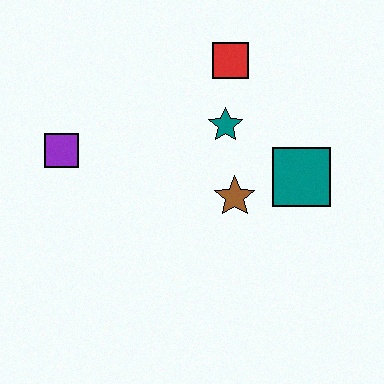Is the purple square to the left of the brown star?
Yes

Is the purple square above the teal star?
No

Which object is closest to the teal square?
The brown star is closest to the teal square.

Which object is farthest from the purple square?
The teal square is farthest from the purple square.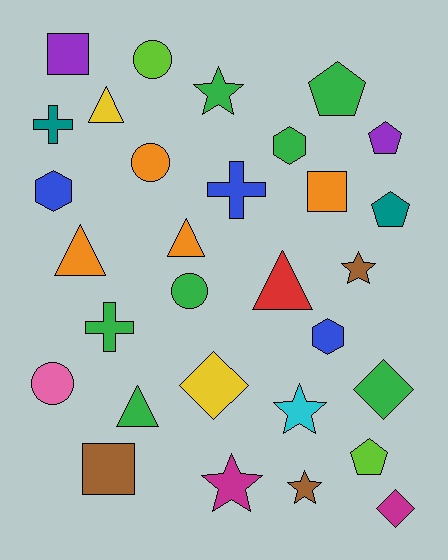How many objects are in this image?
There are 30 objects.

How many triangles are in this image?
There are 5 triangles.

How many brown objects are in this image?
There are 3 brown objects.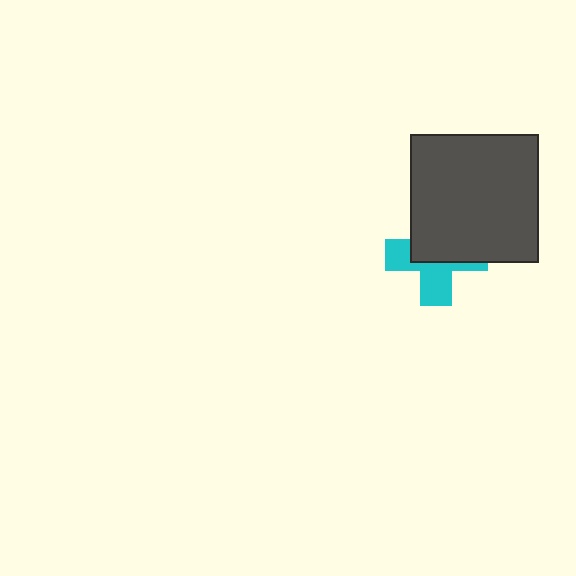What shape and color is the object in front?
The object in front is a dark gray square.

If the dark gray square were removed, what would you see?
You would see the complete cyan cross.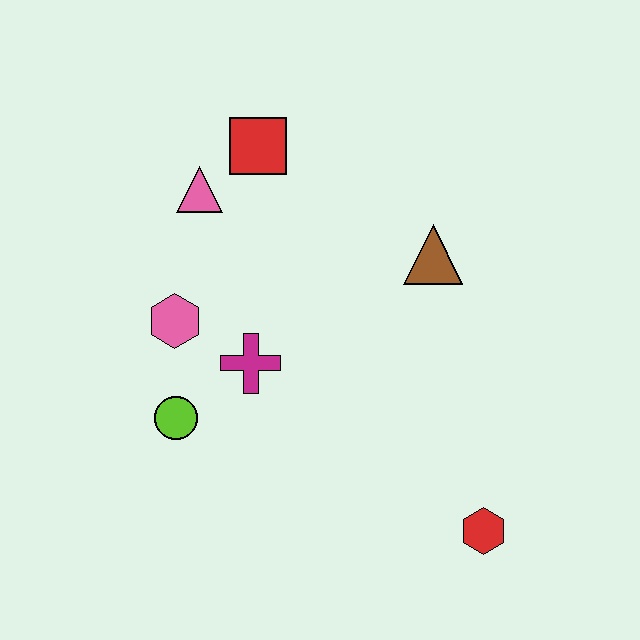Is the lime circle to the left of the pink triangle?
Yes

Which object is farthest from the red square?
The red hexagon is farthest from the red square.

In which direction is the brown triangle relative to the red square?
The brown triangle is to the right of the red square.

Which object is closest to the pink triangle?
The red square is closest to the pink triangle.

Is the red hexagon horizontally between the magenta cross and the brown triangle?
No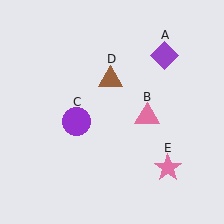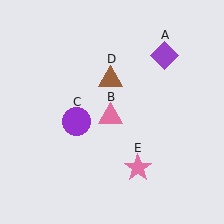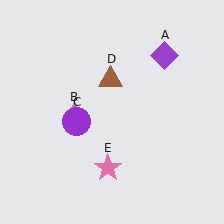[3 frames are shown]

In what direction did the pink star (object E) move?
The pink star (object E) moved left.